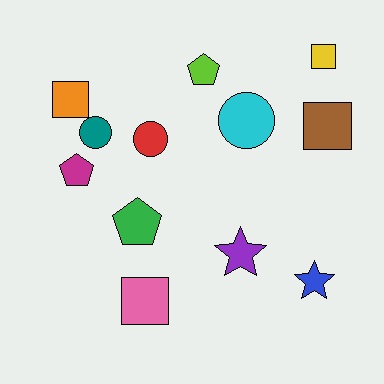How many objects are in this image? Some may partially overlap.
There are 12 objects.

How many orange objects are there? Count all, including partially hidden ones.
There is 1 orange object.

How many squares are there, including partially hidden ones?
There are 4 squares.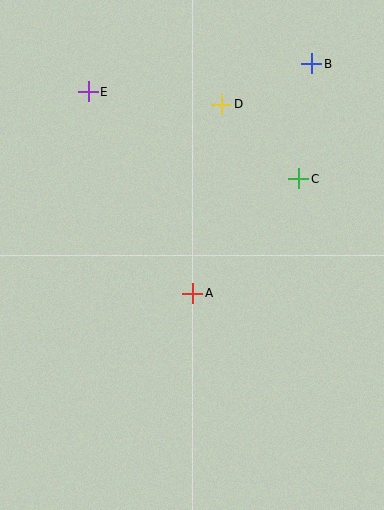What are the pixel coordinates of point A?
Point A is at (193, 293).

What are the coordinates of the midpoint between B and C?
The midpoint between B and C is at (305, 121).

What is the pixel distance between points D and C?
The distance between D and C is 107 pixels.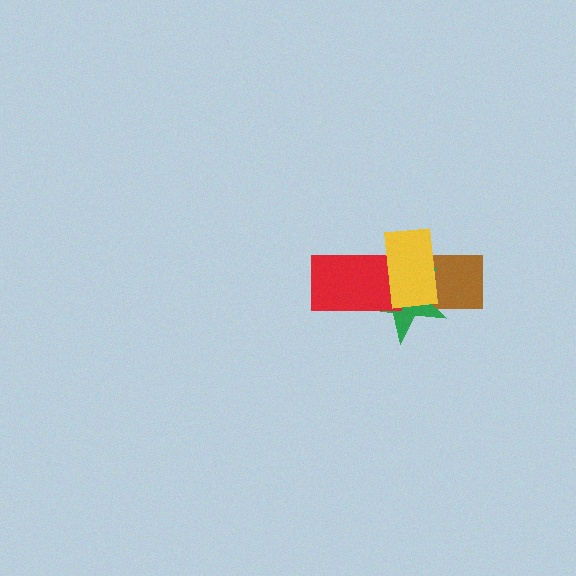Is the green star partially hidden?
Yes, it is partially covered by another shape.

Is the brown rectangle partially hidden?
Yes, it is partially covered by another shape.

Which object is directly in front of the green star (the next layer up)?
The red rectangle is directly in front of the green star.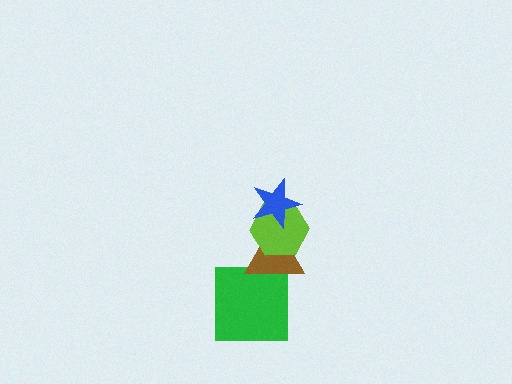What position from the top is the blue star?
The blue star is 1st from the top.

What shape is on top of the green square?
The brown triangle is on top of the green square.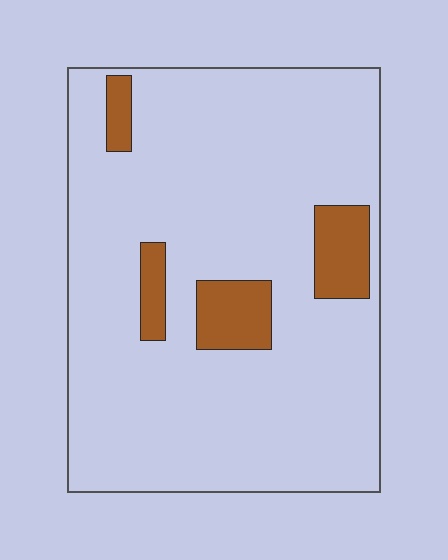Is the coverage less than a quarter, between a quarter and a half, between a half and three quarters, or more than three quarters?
Less than a quarter.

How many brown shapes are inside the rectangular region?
4.